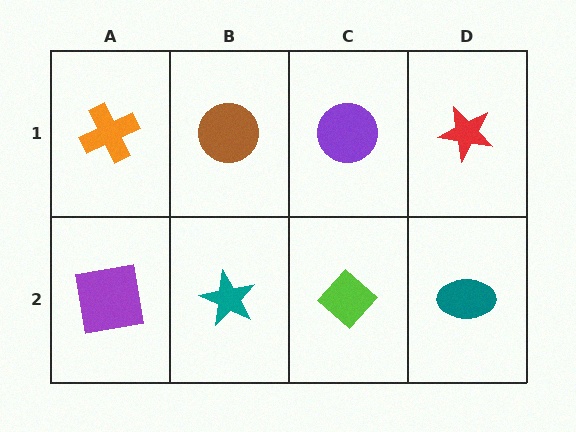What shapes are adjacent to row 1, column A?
A purple square (row 2, column A), a brown circle (row 1, column B).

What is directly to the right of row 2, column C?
A teal ellipse.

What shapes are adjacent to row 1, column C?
A lime diamond (row 2, column C), a brown circle (row 1, column B), a red star (row 1, column D).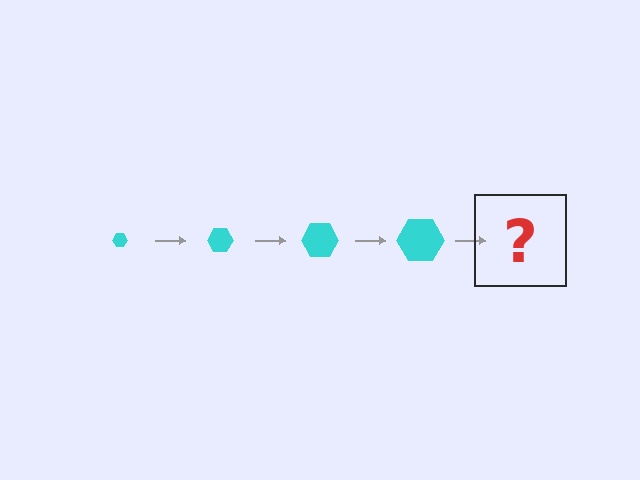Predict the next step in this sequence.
The next step is a cyan hexagon, larger than the previous one.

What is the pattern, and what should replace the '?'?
The pattern is that the hexagon gets progressively larger each step. The '?' should be a cyan hexagon, larger than the previous one.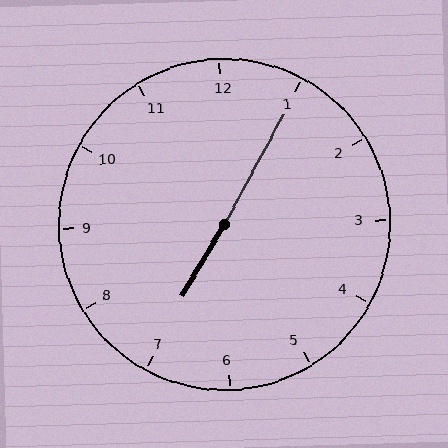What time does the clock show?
7:05.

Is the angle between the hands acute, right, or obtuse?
It is obtuse.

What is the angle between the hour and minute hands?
Approximately 178 degrees.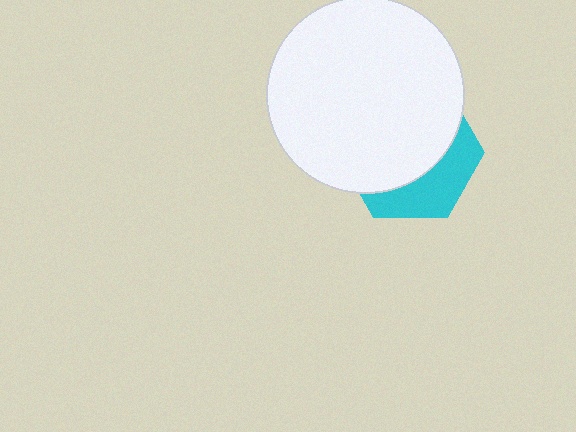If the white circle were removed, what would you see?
You would see the complete cyan hexagon.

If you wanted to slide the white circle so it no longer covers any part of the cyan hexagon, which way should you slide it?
Slide it up — that is the most direct way to separate the two shapes.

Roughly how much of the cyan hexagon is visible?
A small part of it is visible (roughly 34%).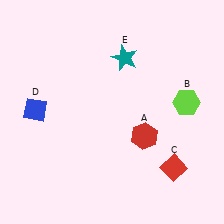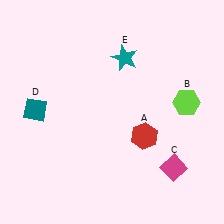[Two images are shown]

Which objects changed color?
C changed from red to magenta. D changed from blue to teal.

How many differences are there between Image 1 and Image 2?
There are 2 differences between the two images.